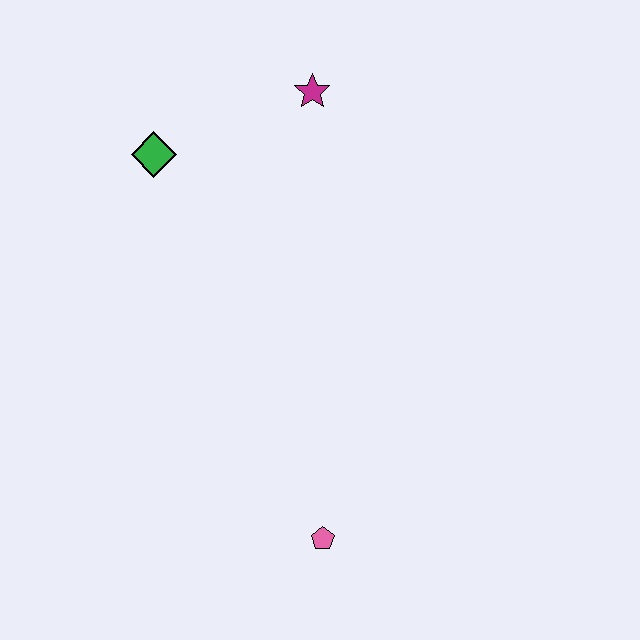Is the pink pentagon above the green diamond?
No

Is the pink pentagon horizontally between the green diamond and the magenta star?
No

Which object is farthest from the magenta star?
The pink pentagon is farthest from the magenta star.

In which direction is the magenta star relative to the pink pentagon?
The magenta star is above the pink pentagon.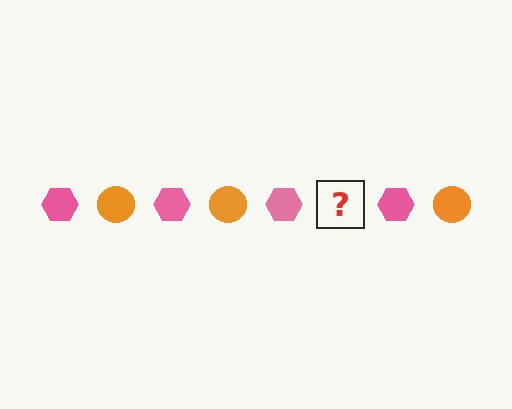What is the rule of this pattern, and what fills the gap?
The rule is that the pattern alternates between pink hexagon and orange circle. The gap should be filled with an orange circle.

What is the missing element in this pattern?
The missing element is an orange circle.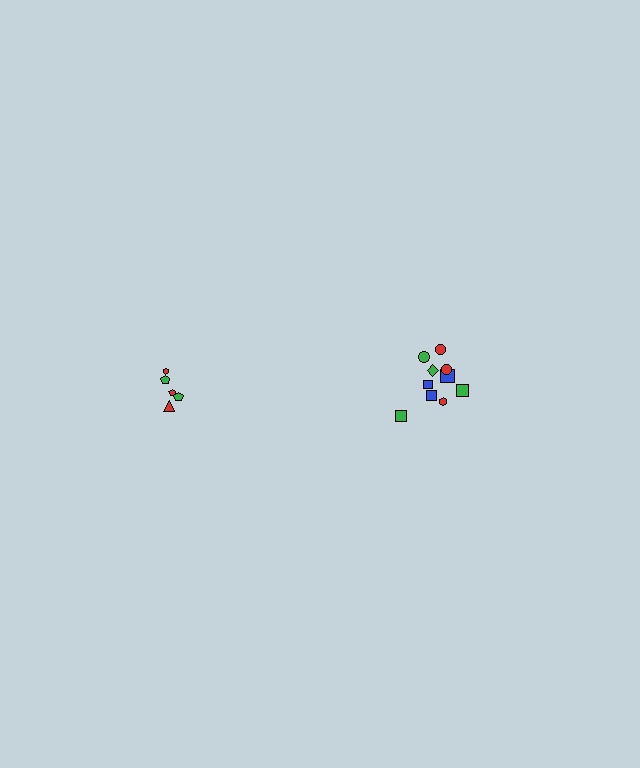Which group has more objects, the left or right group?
The right group.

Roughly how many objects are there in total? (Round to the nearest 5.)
Roughly 15 objects in total.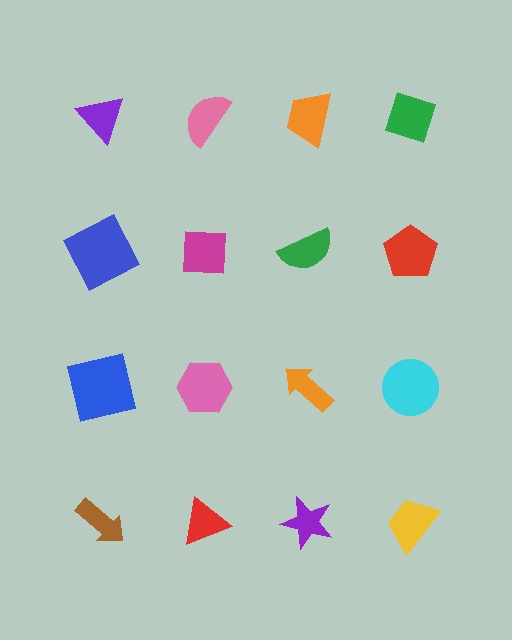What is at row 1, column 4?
A green diamond.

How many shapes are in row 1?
4 shapes.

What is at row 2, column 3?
A green semicircle.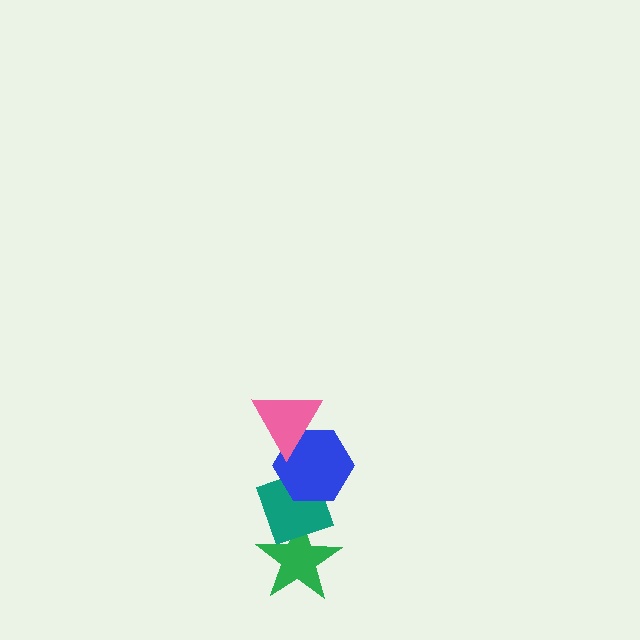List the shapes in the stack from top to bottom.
From top to bottom: the pink triangle, the blue hexagon, the teal diamond, the green star.